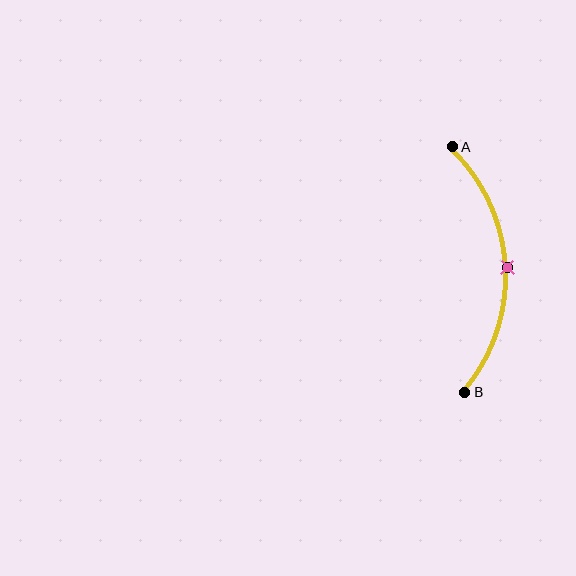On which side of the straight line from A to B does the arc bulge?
The arc bulges to the right of the straight line connecting A and B.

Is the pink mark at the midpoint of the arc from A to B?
Yes. The pink mark lies on the arc at equal arc-length from both A and B — it is the arc midpoint.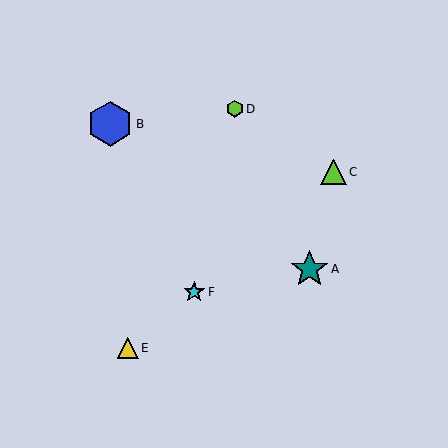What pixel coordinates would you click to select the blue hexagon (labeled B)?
Click at (110, 124) to select the blue hexagon B.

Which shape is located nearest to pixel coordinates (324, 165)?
The lime triangle (labeled C) at (334, 172) is nearest to that location.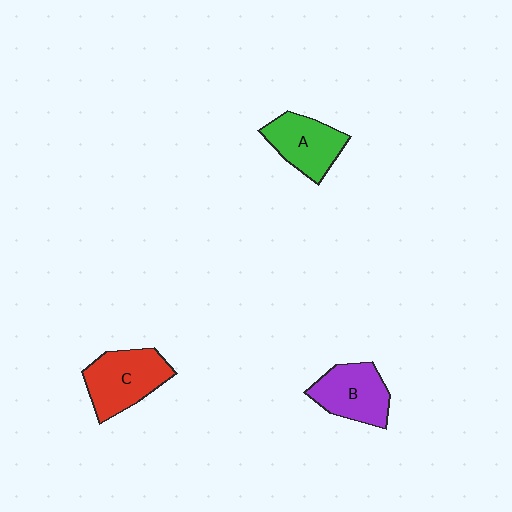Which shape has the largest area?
Shape C (red).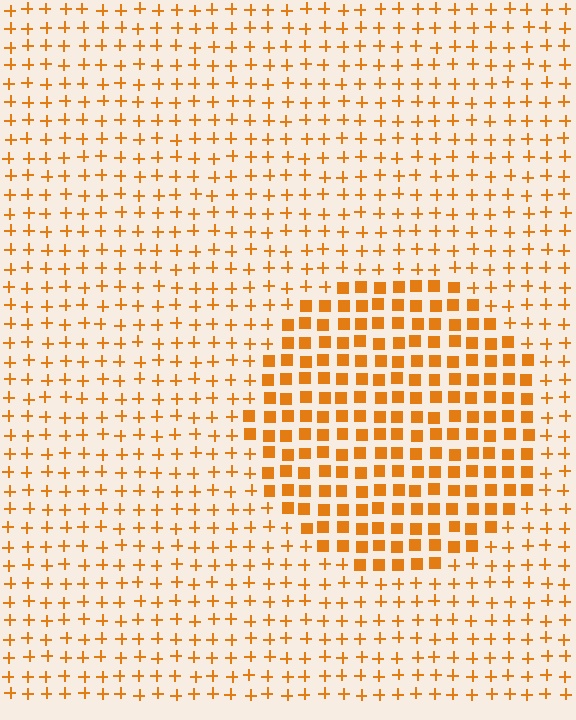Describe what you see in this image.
The image is filled with small orange elements arranged in a uniform grid. A circle-shaped region contains squares, while the surrounding area contains plus signs. The boundary is defined purely by the change in element shape.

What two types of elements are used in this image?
The image uses squares inside the circle region and plus signs outside it.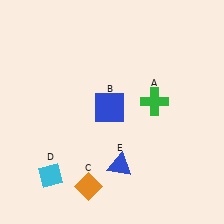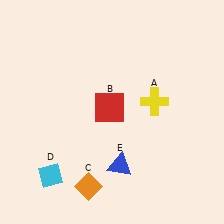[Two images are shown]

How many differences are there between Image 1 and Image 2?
There are 2 differences between the two images.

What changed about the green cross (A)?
In Image 1, A is green. In Image 2, it changed to yellow.